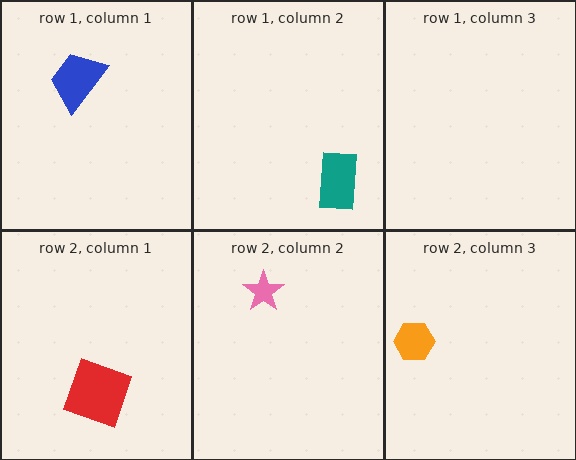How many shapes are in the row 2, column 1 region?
1.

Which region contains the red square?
The row 2, column 1 region.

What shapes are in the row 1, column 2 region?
The teal rectangle.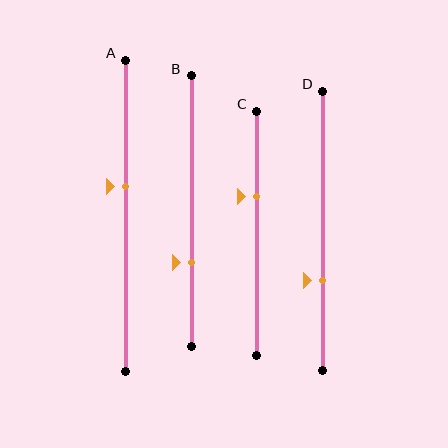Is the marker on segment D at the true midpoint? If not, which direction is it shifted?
No, the marker on segment D is shifted downward by about 18% of the segment length.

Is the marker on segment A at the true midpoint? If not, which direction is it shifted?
No, the marker on segment A is shifted upward by about 9% of the segment length.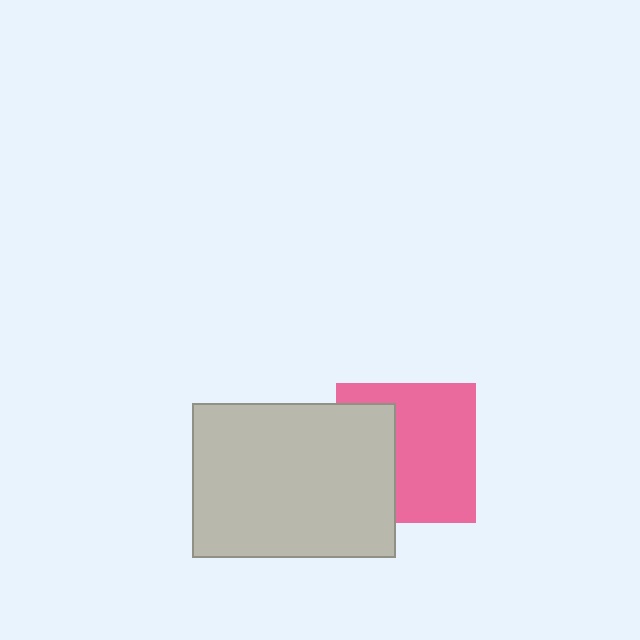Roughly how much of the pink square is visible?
About half of it is visible (roughly 63%).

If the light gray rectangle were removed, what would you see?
You would see the complete pink square.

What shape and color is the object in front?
The object in front is a light gray rectangle.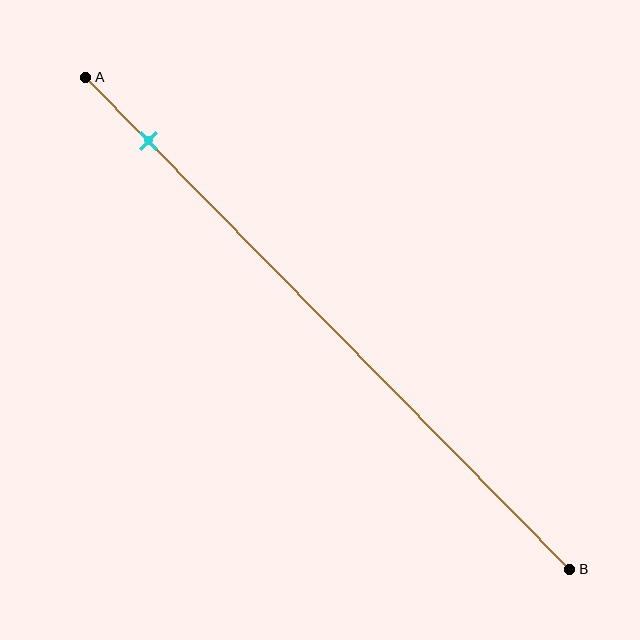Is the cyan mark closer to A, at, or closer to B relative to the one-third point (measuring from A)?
The cyan mark is closer to point A than the one-third point of segment AB.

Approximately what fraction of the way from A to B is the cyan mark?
The cyan mark is approximately 15% of the way from A to B.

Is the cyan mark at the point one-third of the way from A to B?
No, the mark is at about 15% from A, not at the 33% one-third point.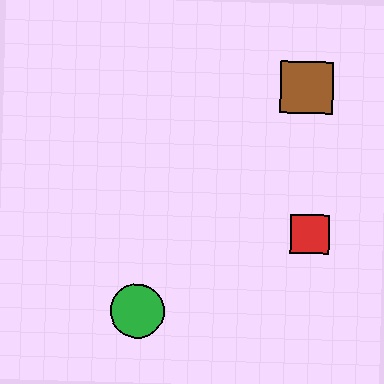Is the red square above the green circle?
Yes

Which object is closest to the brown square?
The red square is closest to the brown square.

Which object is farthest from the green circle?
The brown square is farthest from the green circle.